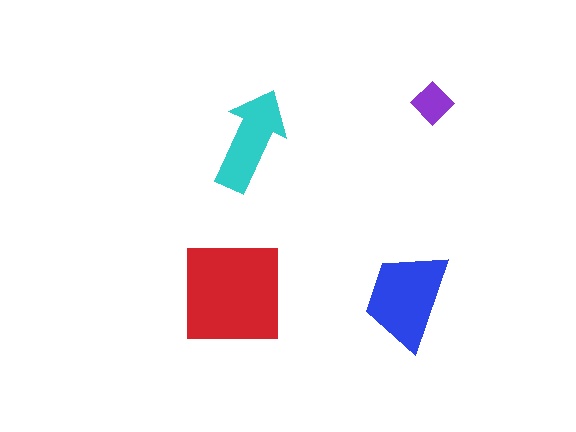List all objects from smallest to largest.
The purple diamond, the cyan arrow, the blue trapezoid, the red square.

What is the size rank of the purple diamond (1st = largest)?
4th.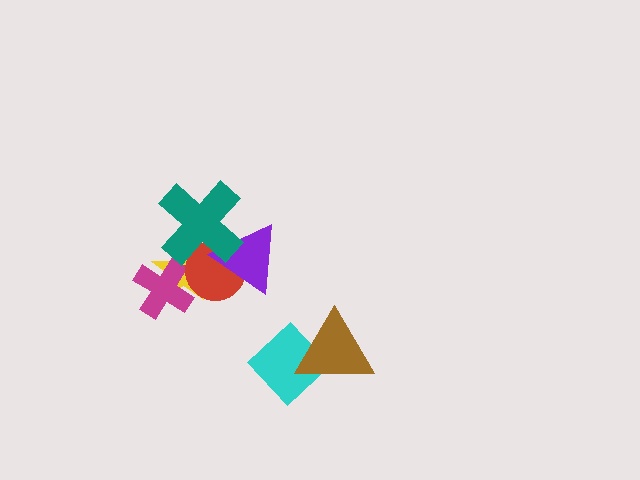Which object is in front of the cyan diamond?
The brown triangle is in front of the cyan diamond.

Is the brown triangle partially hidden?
No, no other shape covers it.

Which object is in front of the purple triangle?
The teal cross is in front of the purple triangle.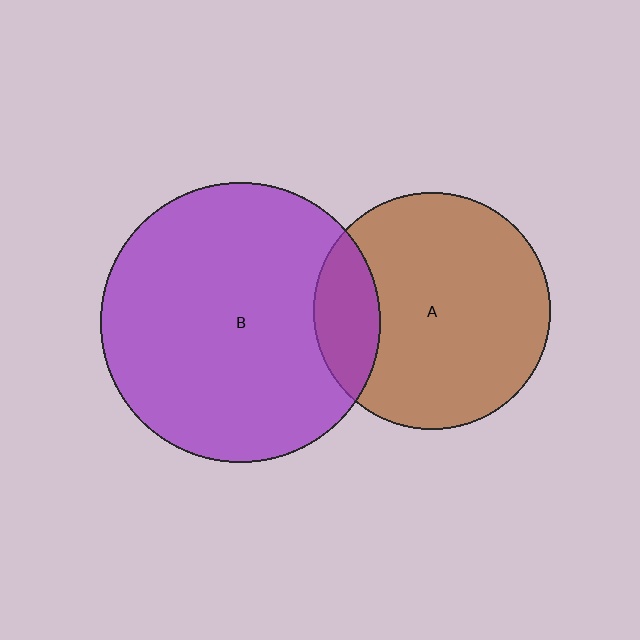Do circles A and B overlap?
Yes.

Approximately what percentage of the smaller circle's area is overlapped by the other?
Approximately 20%.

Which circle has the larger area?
Circle B (purple).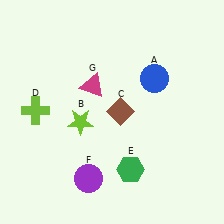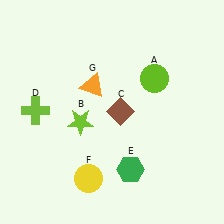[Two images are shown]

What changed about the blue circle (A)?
In Image 1, A is blue. In Image 2, it changed to lime.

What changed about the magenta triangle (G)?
In Image 1, G is magenta. In Image 2, it changed to orange.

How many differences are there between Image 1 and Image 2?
There are 3 differences between the two images.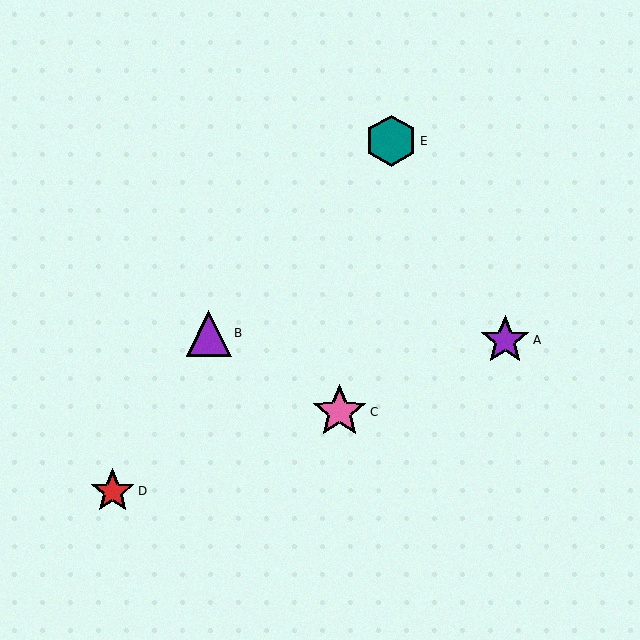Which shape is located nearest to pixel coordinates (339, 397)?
The pink star (labeled C) at (340, 412) is nearest to that location.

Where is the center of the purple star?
The center of the purple star is at (505, 340).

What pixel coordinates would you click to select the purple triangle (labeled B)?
Click at (209, 333) to select the purple triangle B.